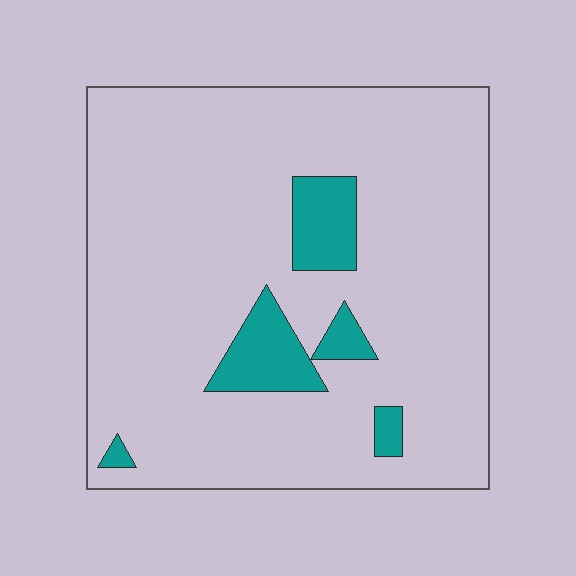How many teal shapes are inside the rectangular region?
5.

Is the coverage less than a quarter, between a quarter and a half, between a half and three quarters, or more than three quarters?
Less than a quarter.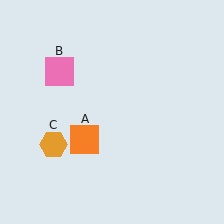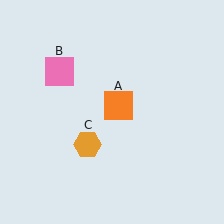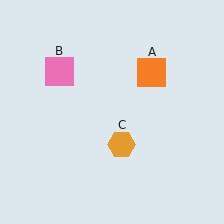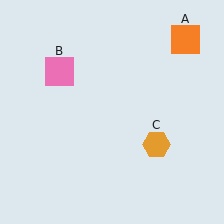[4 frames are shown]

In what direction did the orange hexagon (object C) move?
The orange hexagon (object C) moved right.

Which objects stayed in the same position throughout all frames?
Pink square (object B) remained stationary.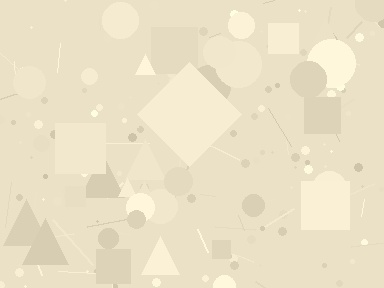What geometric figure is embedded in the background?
A diamond is embedded in the background.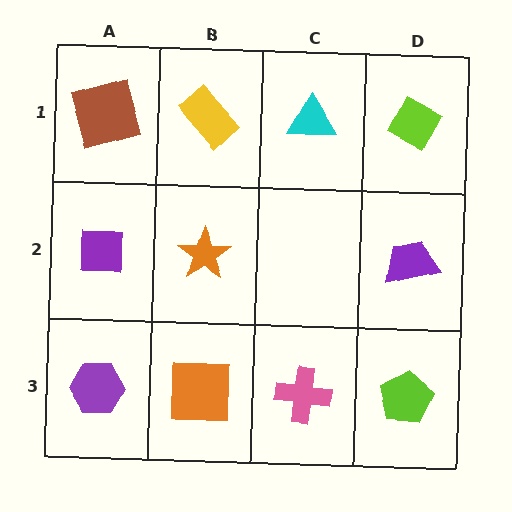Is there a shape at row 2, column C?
No, that cell is empty.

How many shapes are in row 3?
4 shapes.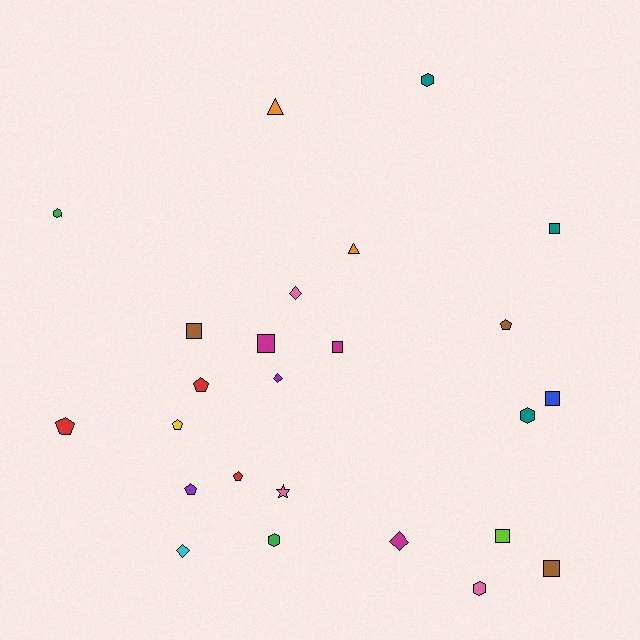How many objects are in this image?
There are 25 objects.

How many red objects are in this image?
There are 3 red objects.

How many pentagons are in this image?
There are 6 pentagons.